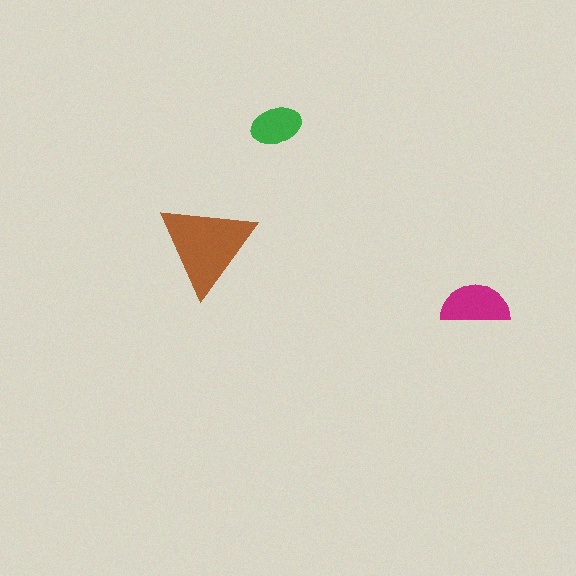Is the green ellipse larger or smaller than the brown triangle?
Smaller.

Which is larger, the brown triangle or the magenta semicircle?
The brown triangle.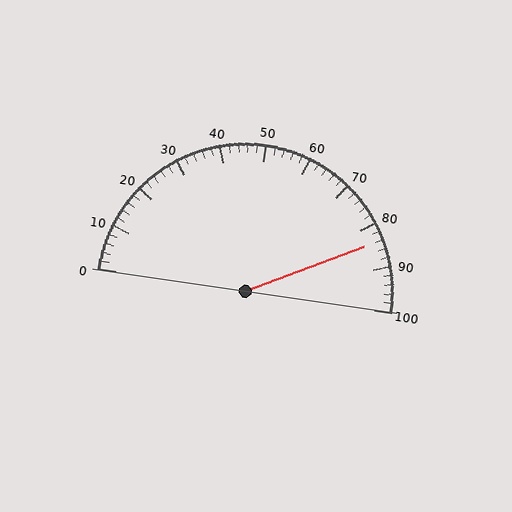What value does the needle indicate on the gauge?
The needle indicates approximately 84.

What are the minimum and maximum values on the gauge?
The gauge ranges from 0 to 100.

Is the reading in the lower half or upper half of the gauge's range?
The reading is in the upper half of the range (0 to 100).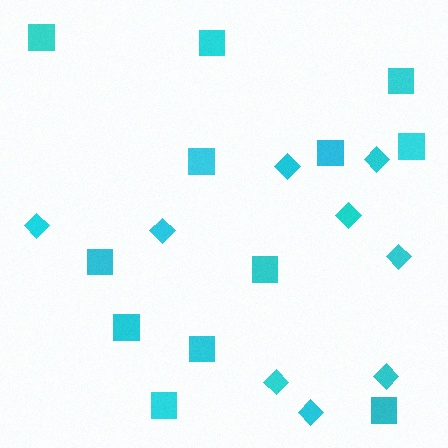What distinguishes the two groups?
There are 2 groups: one group of squares (12) and one group of diamonds (9).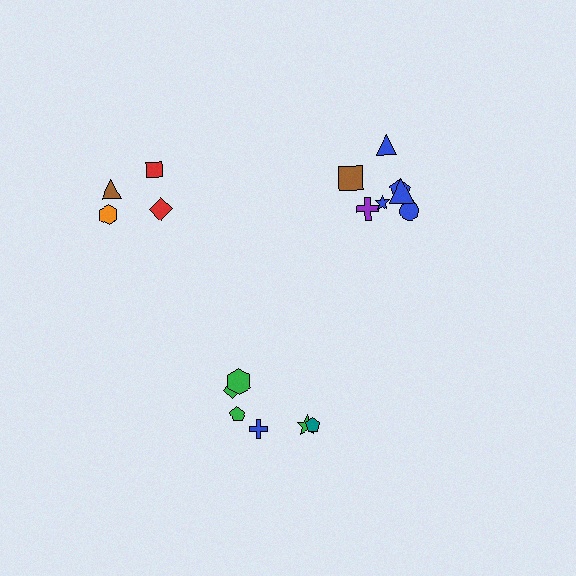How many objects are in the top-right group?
There are 7 objects.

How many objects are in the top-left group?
There are 4 objects.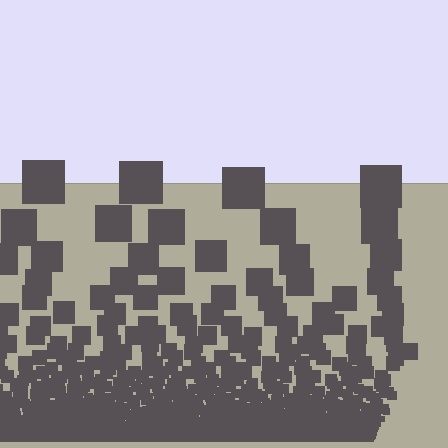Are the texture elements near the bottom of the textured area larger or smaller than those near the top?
Smaller. The gradient is inverted — elements near the bottom are smaller and denser.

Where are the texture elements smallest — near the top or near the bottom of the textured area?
Near the bottom.